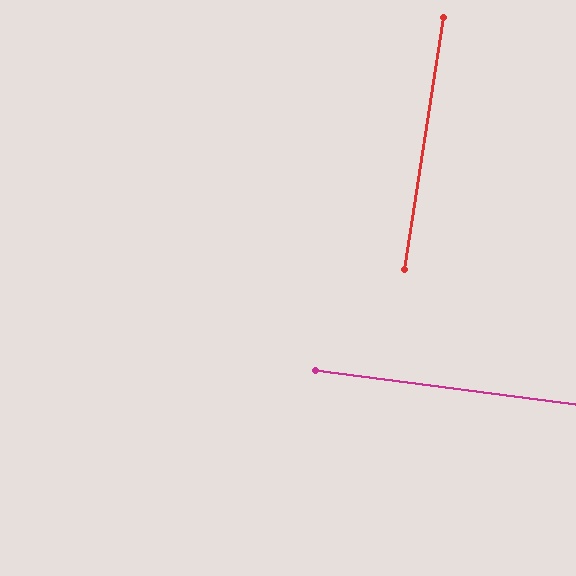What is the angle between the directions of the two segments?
Approximately 89 degrees.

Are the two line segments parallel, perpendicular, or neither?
Perpendicular — they meet at approximately 89°.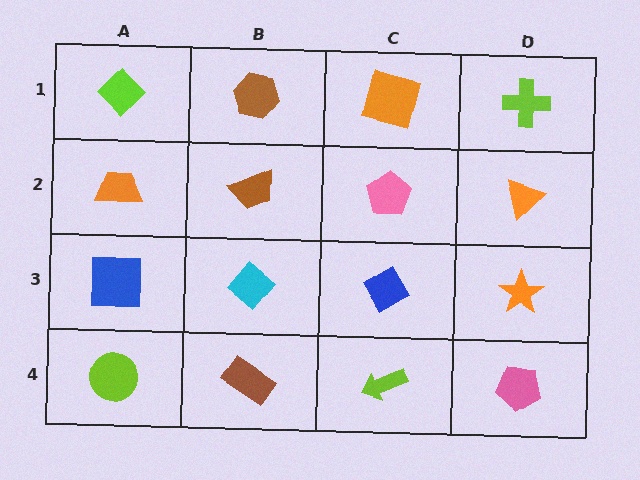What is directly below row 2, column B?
A cyan diamond.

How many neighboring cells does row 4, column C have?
3.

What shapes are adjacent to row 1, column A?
An orange trapezoid (row 2, column A), a brown hexagon (row 1, column B).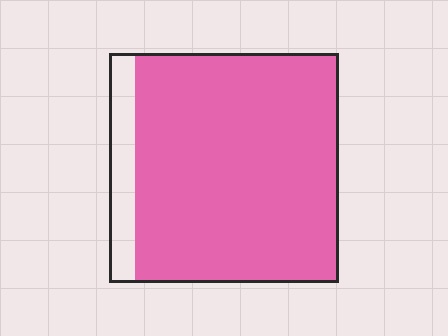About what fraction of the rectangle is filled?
About seven eighths (7/8).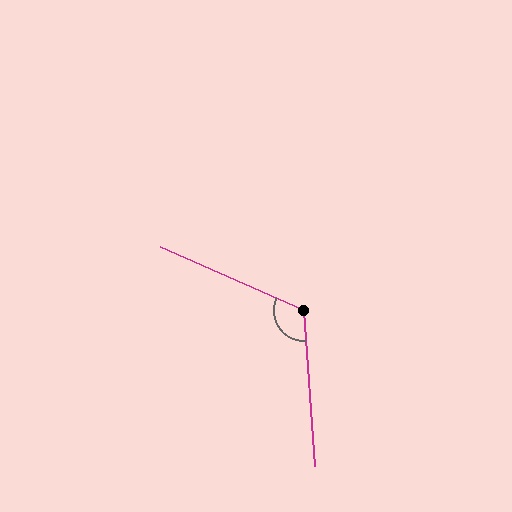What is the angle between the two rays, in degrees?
Approximately 118 degrees.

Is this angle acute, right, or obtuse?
It is obtuse.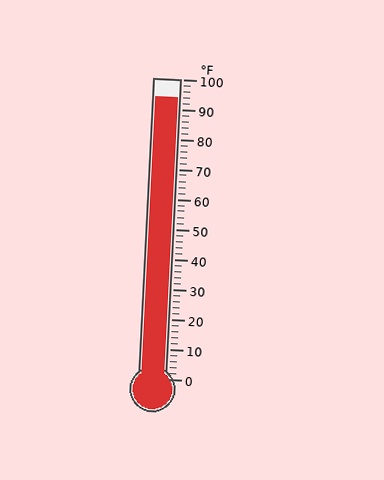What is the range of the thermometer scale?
The thermometer scale ranges from 0°F to 100°F.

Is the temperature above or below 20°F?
The temperature is above 20°F.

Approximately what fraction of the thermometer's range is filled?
The thermometer is filled to approximately 95% of its range.